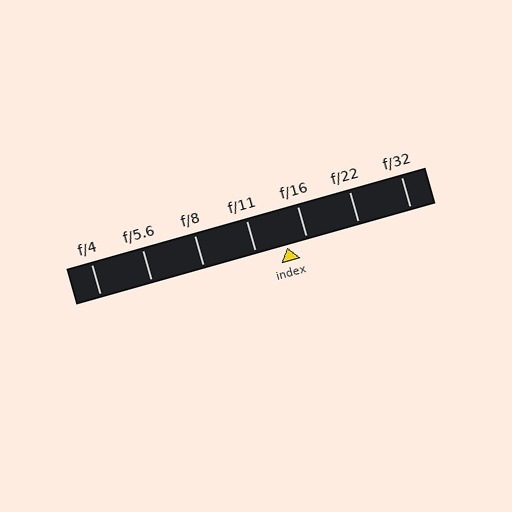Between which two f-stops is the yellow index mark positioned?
The index mark is between f/11 and f/16.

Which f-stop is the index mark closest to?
The index mark is closest to f/16.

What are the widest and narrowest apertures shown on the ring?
The widest aperture shown is f/4 and the narrowest is f/32.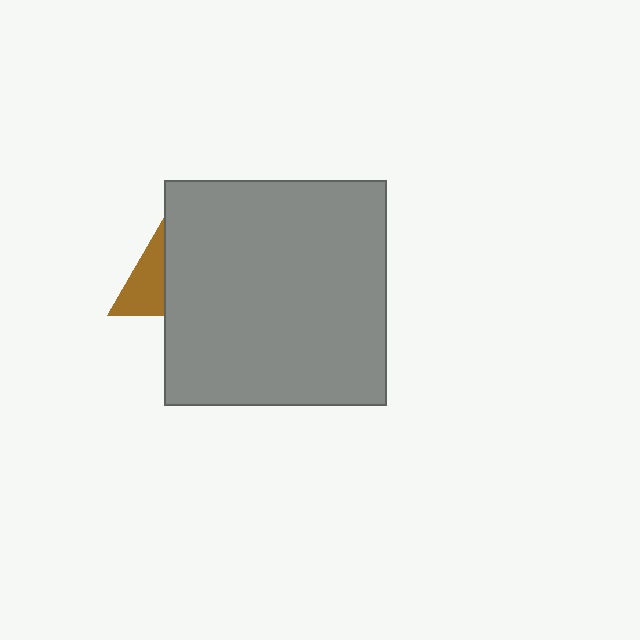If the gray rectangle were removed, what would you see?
You would see the complete brown triangle.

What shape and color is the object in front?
The object in front is a gray rectangle.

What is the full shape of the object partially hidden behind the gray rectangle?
The partially hidden object is a brown triangle.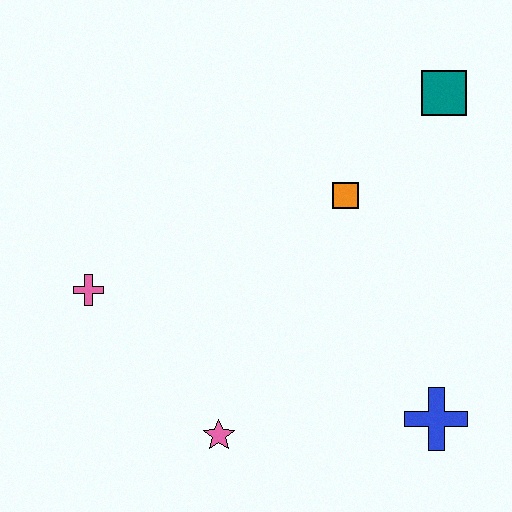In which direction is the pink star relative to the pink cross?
The pink star is below the pink cross.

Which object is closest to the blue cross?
The pink star is closest to the blue cross.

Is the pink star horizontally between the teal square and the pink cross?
Yes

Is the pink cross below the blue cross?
No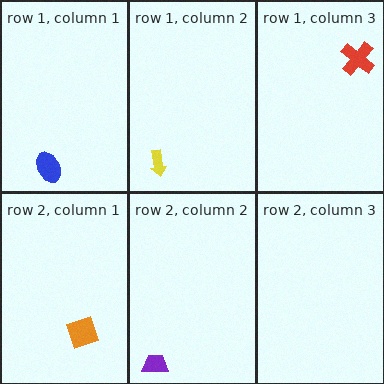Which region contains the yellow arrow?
The row 1, column 2 region.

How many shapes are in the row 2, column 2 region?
1.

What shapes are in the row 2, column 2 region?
The purple trapezoid.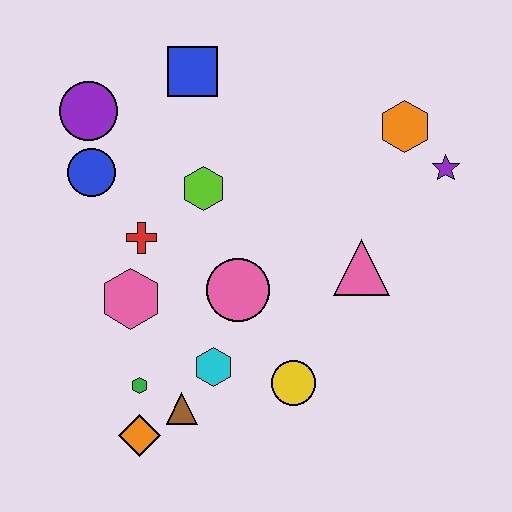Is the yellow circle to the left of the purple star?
Yes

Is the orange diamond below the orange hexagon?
Yes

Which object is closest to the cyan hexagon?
The brown triangle is closest to the cyan hexagon.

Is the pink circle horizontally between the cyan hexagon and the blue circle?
No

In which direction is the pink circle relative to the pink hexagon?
The pink circle is to the right of the pink hexagon.